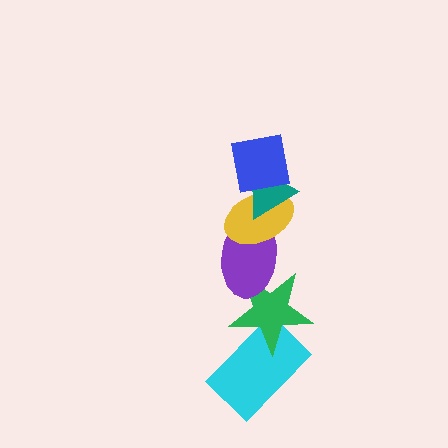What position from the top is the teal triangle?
The teal triangle is 2nd from the top.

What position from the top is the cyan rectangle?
The cyan rectangle is 6th from the top.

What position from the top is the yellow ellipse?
The yellow ellipse is 3rd from the top.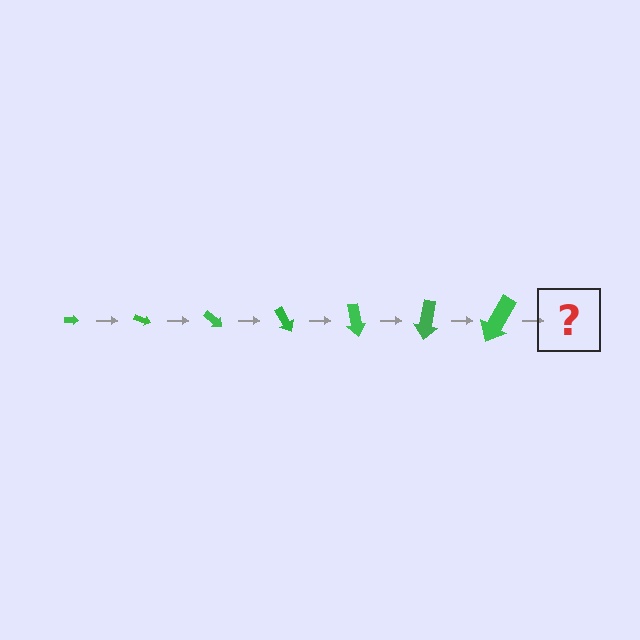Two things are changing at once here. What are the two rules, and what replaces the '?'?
The two rules are that the arrow grows larger each step and it rotates 20 degrees each step. The '?' should be an arrow, larger than the previous one and rotated 140 degrees from the start.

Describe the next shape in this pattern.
It should be an arrow, larger than the previous one and rotated 140 degrees from the start.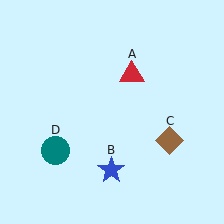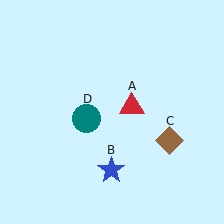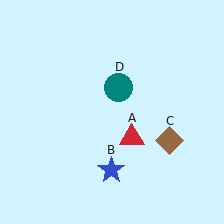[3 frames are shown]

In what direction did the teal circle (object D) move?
The teal circle (object D) moved up and to the right.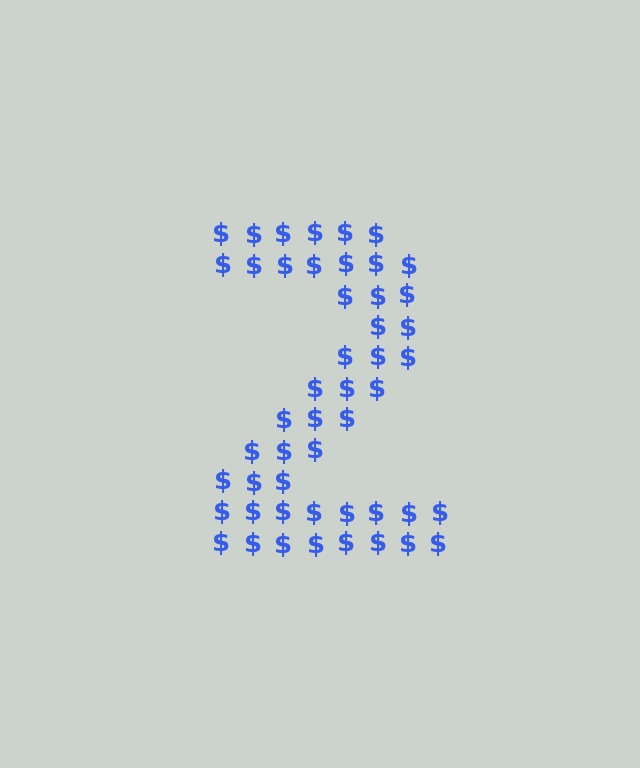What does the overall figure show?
The overall figure shows the digit 2.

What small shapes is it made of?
It is made of small dollar signs.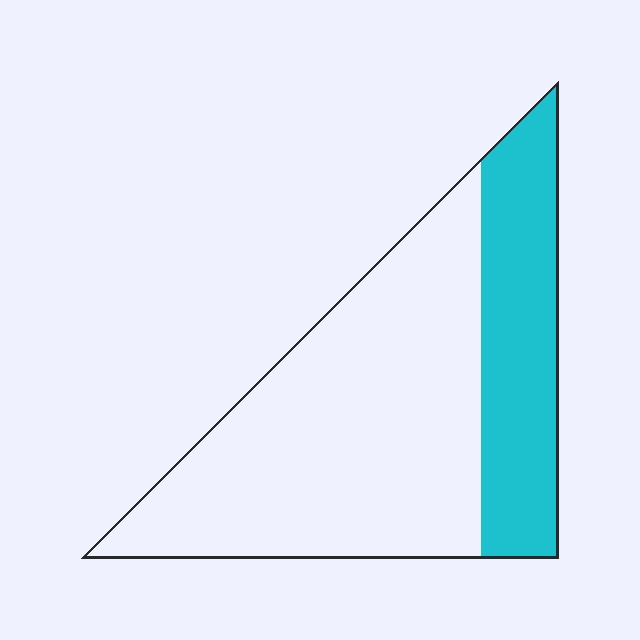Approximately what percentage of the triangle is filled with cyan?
Approximately 30%.